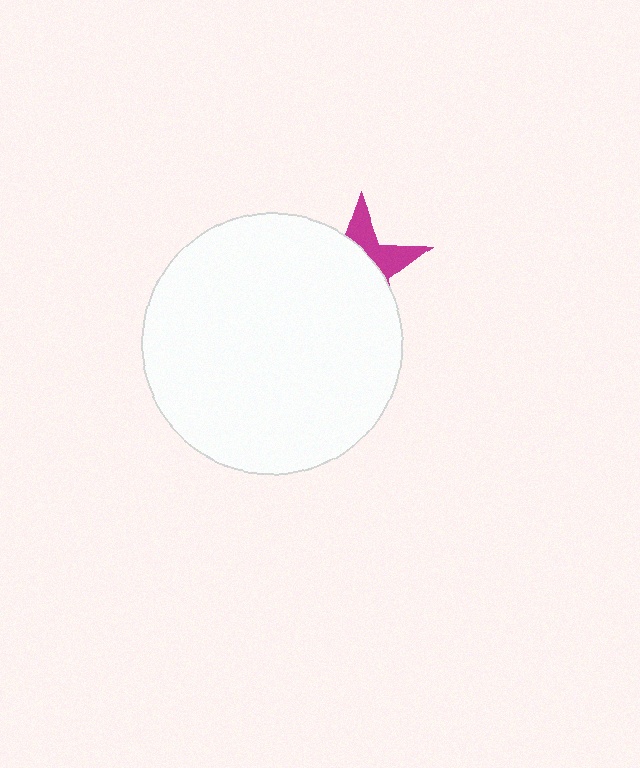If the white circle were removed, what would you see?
You would see the complete magenta star.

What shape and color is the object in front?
The object in front is a white circle.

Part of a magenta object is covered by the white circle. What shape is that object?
It is a star.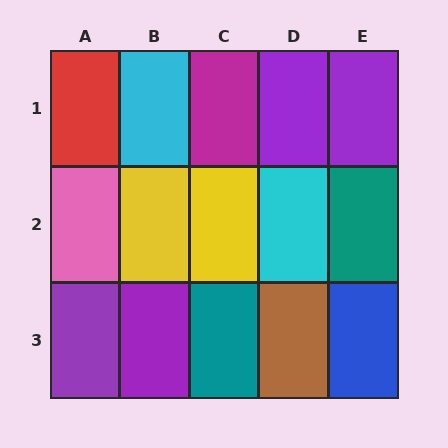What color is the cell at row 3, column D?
Brown.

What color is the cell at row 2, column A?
Pink.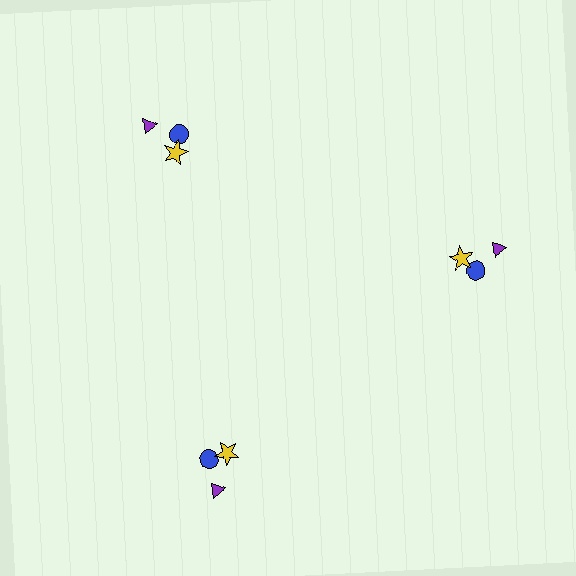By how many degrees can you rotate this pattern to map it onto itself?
The pattern maps onto itself every 120 degrees of rotation.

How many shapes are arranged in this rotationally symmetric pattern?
There are 9 shapes, arranged in 3 groups of 3.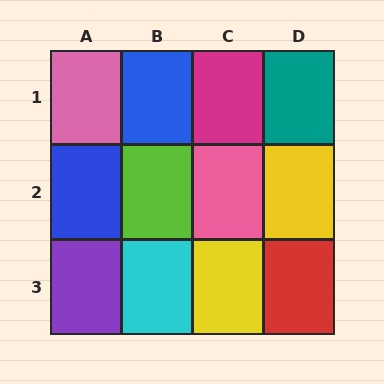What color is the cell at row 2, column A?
Blue.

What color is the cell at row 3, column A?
Purple.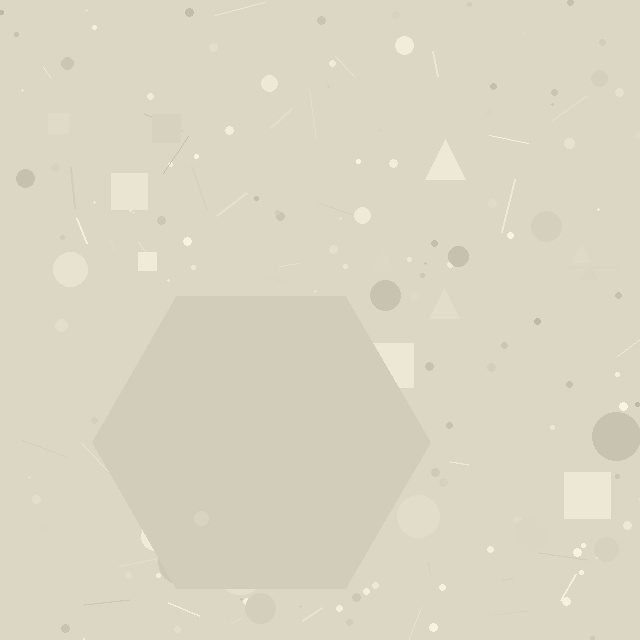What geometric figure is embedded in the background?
A hexagon is embedded in the background.